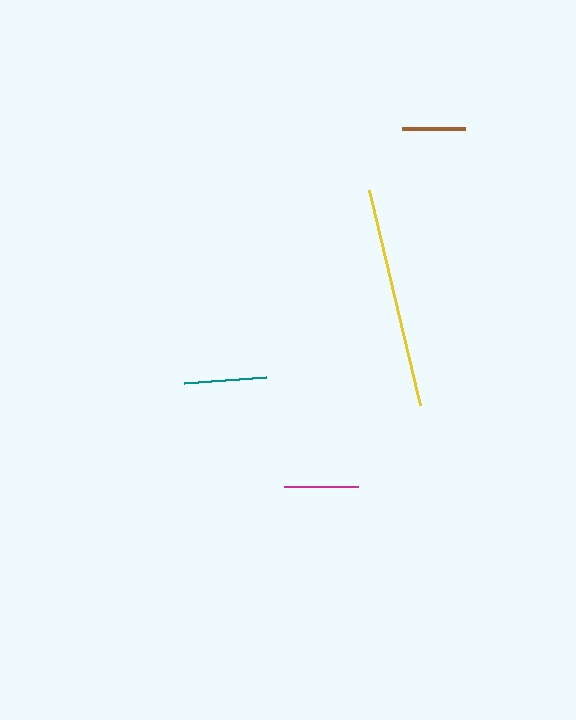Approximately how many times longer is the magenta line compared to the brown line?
The magenta line is approximately 1.2 times the length of the brown line.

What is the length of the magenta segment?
The magenta segment is approximately 74 pixels long.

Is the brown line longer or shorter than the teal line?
The teal line is longer than the brown line.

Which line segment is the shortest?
The brown line is the shortest at approximately 63 pixels.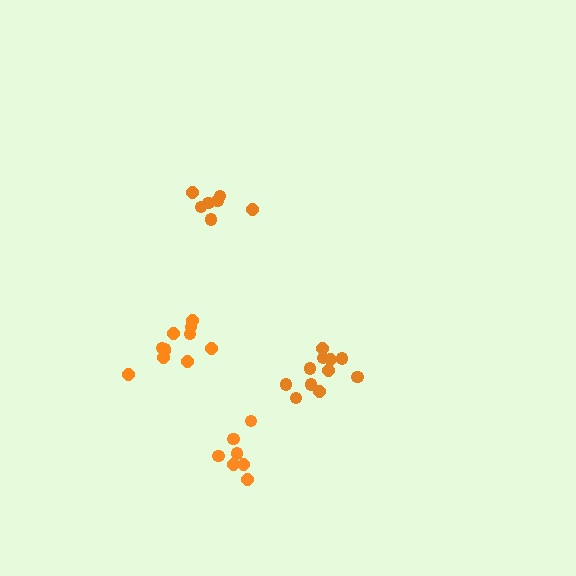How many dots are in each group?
Group 1: 7 dots, Group 2: 7 dots, Group 3: 11 dots, Group 4: 11 dots (36 total).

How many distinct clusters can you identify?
There are 4 distinct clusters.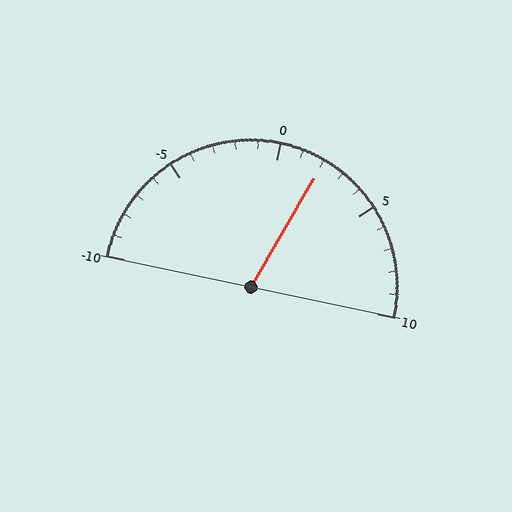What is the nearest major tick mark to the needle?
The nearest major tick mark is 0.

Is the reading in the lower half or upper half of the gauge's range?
The reading is in the upper half of the range (-10 to 10).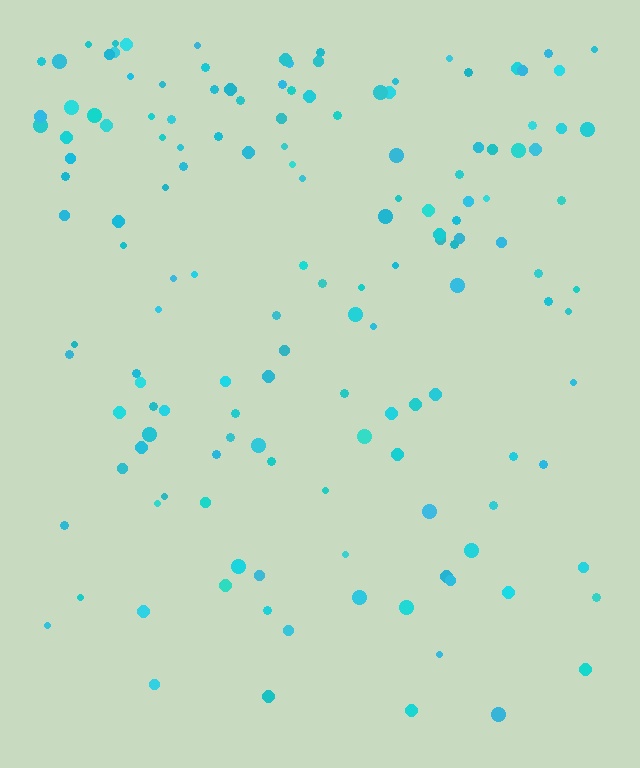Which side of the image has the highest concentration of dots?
The top.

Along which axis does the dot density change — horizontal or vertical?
Vertical.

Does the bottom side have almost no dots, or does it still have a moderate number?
Still a moderate number, just noticeably fewer than the top.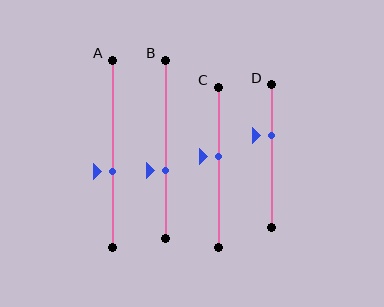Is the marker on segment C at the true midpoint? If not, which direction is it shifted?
No, the marker on segment C is shifted upward by about 6% of the segment length.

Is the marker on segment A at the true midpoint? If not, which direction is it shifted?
No, the marker on segment A is shifted downward by about 10% of the segment length.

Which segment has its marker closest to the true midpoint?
Segment C has its marker closest to the true midpoint.